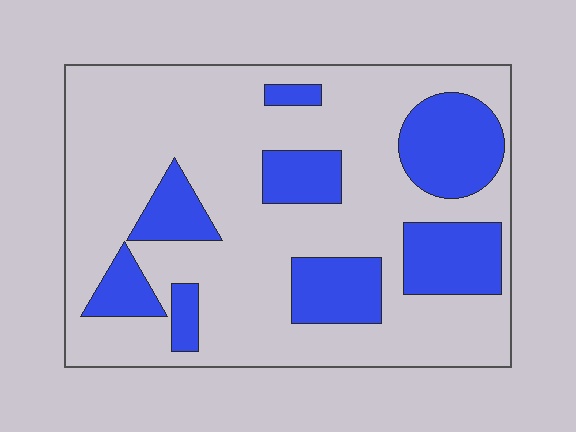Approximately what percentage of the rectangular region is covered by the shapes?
Approximately 25%.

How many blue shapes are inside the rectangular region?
8.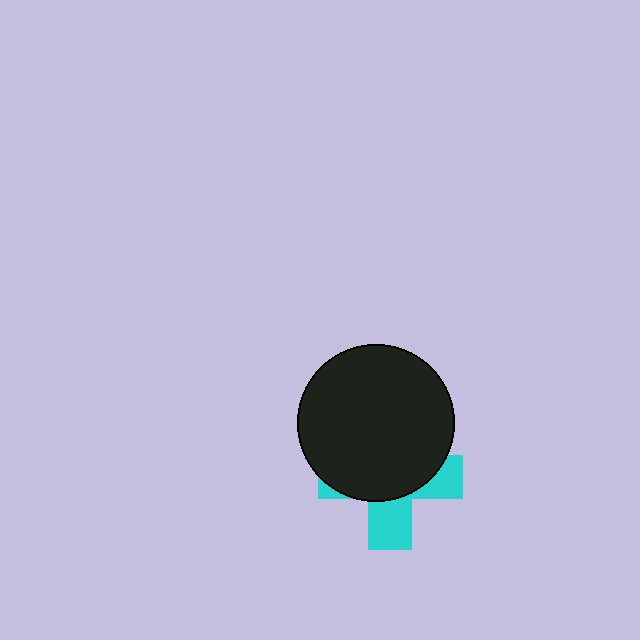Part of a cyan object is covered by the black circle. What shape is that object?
It is a cross.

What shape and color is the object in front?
The object in front is a black circle.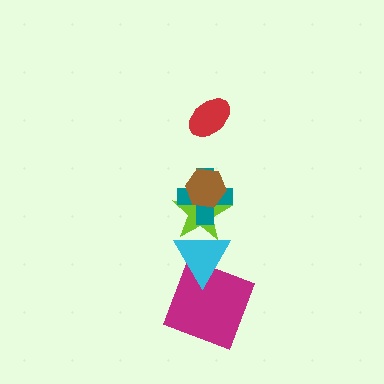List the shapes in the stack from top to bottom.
From top to bottom: the red ellipse, the brown hexagon, the teal cross, the lime star, the cyan triangle, the magenta square.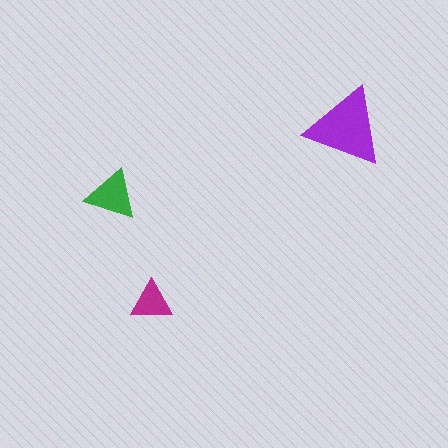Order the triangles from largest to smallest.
the purple one, the green one, the magenta one.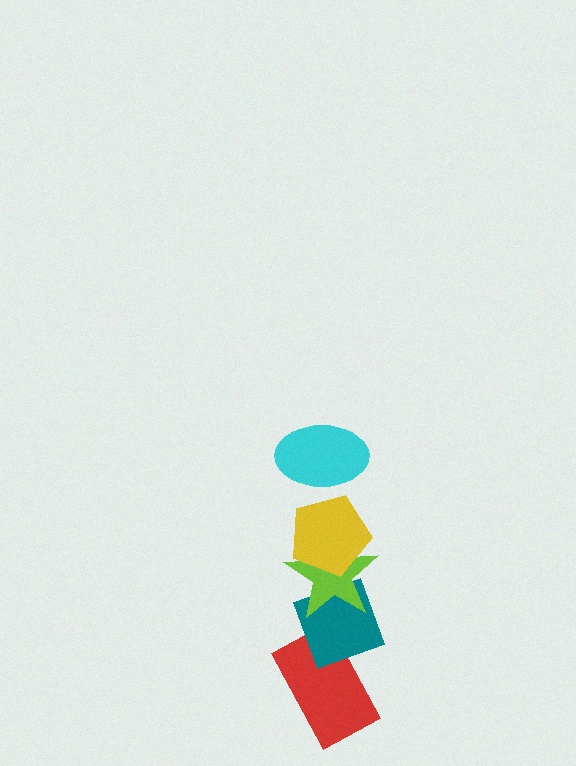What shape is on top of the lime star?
The yellow pentagon is on top of the lime star.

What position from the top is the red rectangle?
The red rectangle is 5th from the top.